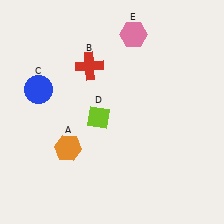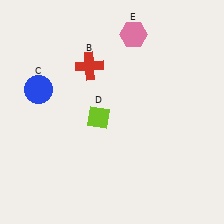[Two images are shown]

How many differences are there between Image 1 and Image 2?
There is 1 difference between the two images.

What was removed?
The orange hexagon (A) was removed in Image 2.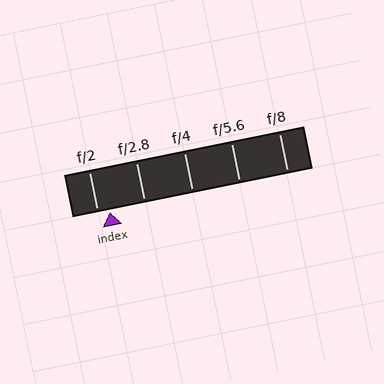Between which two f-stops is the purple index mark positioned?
The index mark is between f/2 and f/2.8.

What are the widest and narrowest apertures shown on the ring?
The widest aperture shown is f/2 and the narrowest is f/8.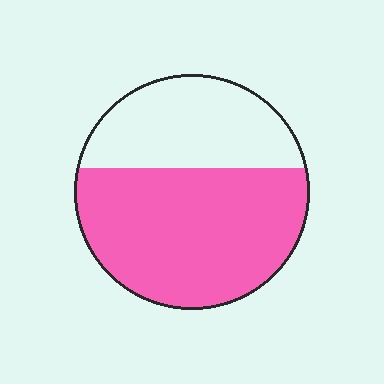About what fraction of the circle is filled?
About five eighths (5/8).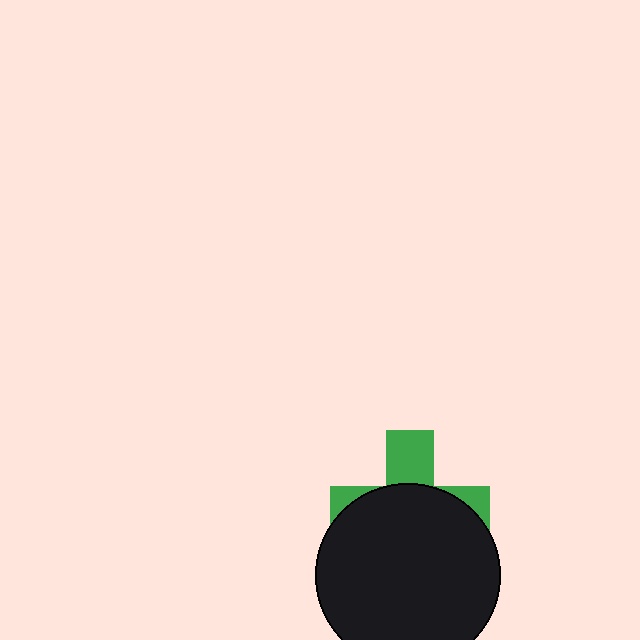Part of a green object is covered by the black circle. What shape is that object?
It is a cross.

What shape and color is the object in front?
The object in front is a black circle.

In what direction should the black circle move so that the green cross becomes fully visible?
The black circle should move down. That is the shortest direction to clear the overlap and leave the green cross fully visible.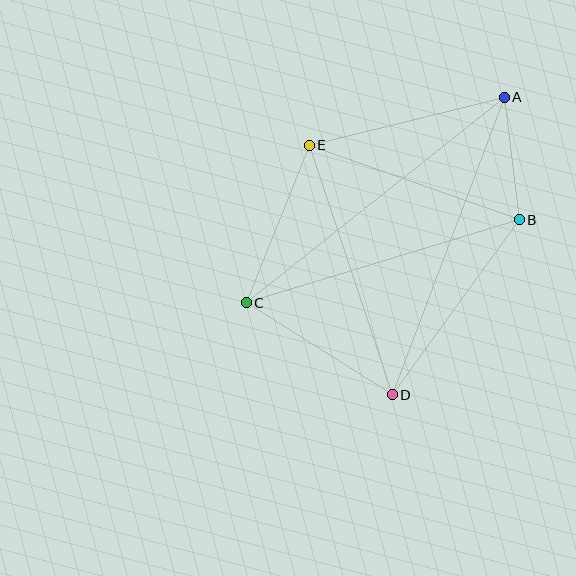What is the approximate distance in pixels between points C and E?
The distance between C and E is approximately 170 pixels.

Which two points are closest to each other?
Points A and B are closest to each other.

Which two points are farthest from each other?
Points A and C are farthest from each other.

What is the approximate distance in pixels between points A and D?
The distance between A and D is approximately 318 pixels.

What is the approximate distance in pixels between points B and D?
The distance between B and D is approximately 216 pixels.